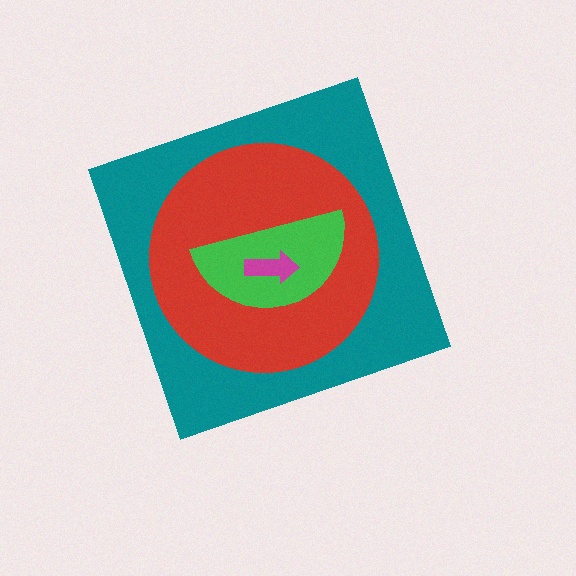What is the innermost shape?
The magenta arrow.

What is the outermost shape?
The teal diamond.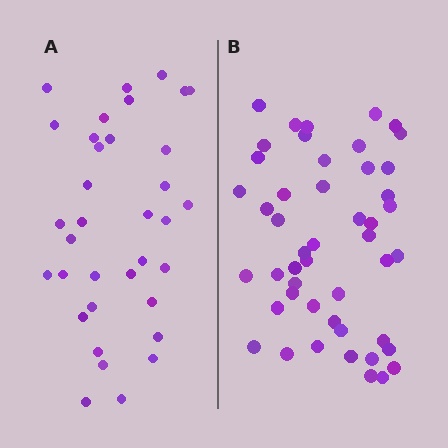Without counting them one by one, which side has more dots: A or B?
Region B (the right region) has more dots.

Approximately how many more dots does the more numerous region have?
Region B has approximately 15 more dots than region A.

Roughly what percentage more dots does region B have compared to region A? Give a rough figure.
About 35% more.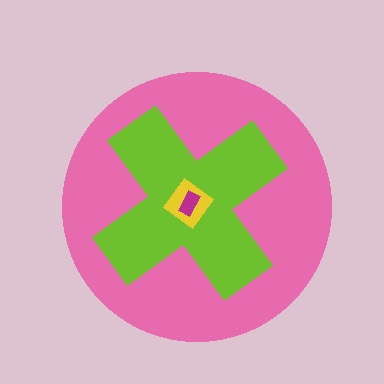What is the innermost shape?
The magenta rectangle.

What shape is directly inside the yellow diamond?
The magenta rectangle.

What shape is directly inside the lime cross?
The yellow diamond.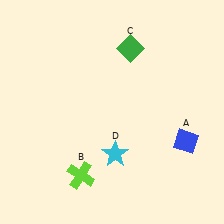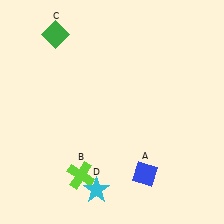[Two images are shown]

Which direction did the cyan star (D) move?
The cyan star (D) moved down.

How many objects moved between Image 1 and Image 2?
3 objects moved between the two images.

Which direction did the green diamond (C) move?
The green diamond (C) moved left.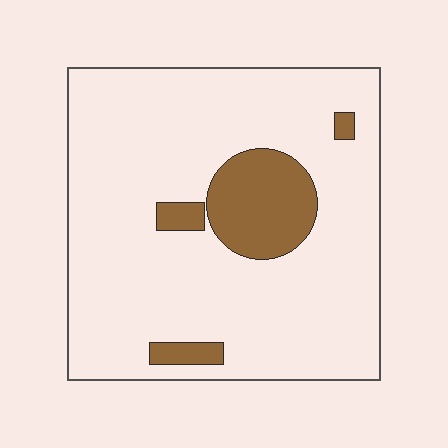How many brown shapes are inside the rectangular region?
4.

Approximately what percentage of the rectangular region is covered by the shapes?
Approximately 15%.